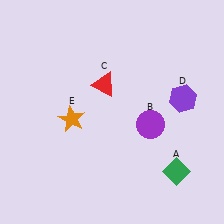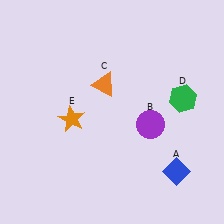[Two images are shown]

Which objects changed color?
A changed from green to blue. C changed from red to orange. D changed from purple to green.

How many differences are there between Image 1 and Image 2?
There are 3 differences between the two images.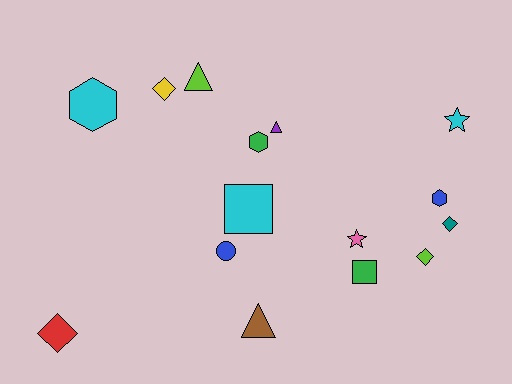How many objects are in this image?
There are 15 objects.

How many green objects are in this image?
There are 2 green objects.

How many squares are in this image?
There are 2 squares.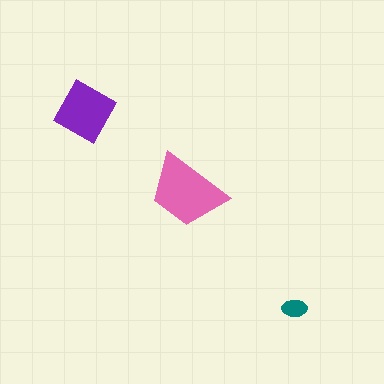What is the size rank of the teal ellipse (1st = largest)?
3rd.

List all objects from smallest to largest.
The teal ellipse, the purple diamond, the pink trapezoid.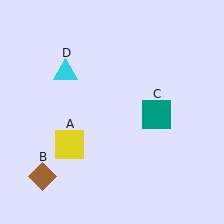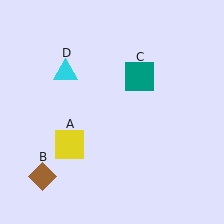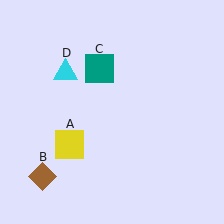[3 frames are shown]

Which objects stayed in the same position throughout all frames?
Yellow square (object A) and brown diamond (object B) and cyan triangle (object D) remained stationary.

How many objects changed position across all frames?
1 object changed position: teal square (object C).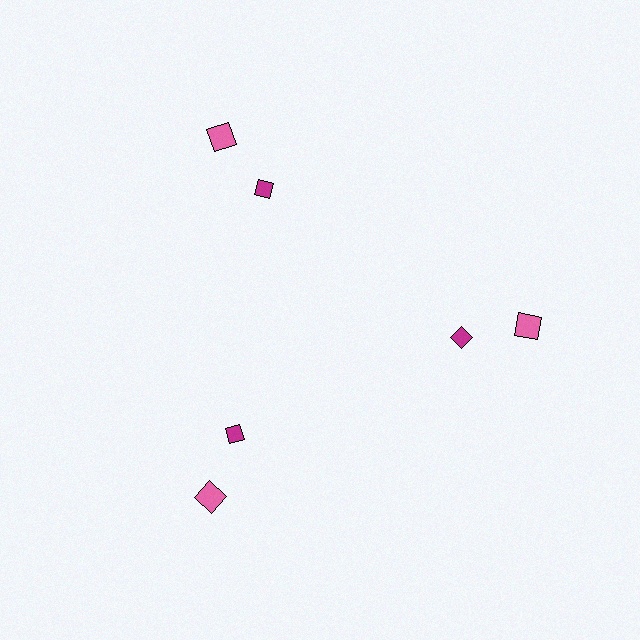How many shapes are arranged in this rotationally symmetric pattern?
There are 6 shapes, arranged in 3 groups of 2.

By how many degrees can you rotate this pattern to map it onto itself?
The pattern maps onto itself every 120 degrees of rotation.